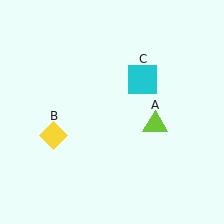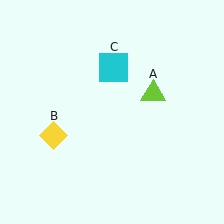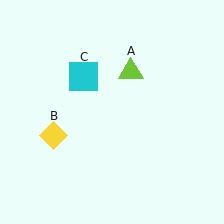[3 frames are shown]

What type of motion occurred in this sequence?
The lime triangle (object A), cyan square (object C) rotated counterclockwise around the center of the scene.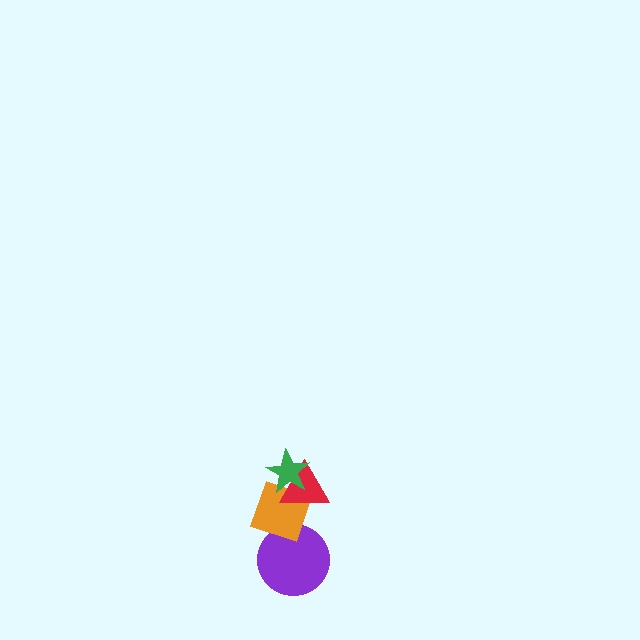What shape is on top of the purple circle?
The orange diamond is on top of the purple circle.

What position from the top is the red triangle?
The red triangle is 2nd from the top.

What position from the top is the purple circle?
The purple circle is 4th from the top.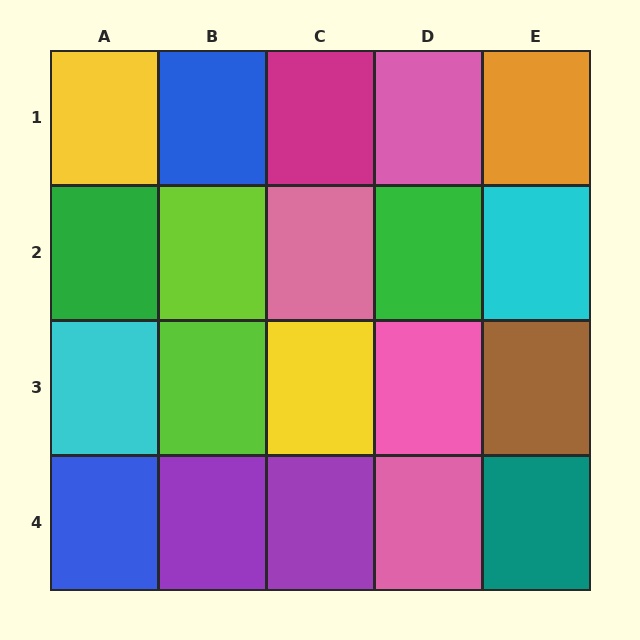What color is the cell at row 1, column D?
Pink.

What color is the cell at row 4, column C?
Purple.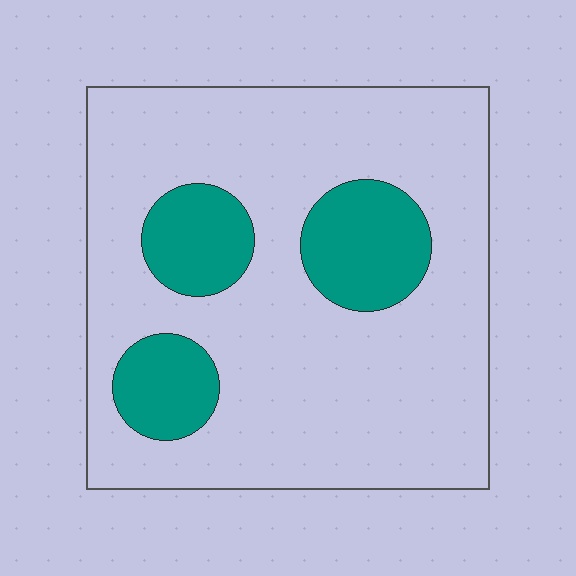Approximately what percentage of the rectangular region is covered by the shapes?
Approximately 20%.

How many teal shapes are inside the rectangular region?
3.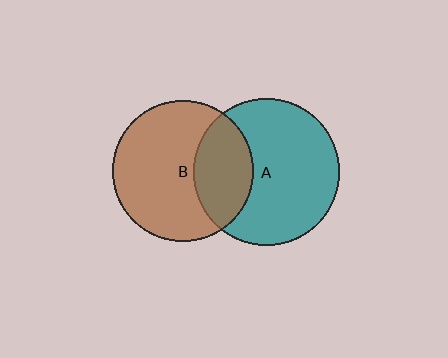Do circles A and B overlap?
Yes.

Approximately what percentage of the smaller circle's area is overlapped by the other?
Approximately 30%.